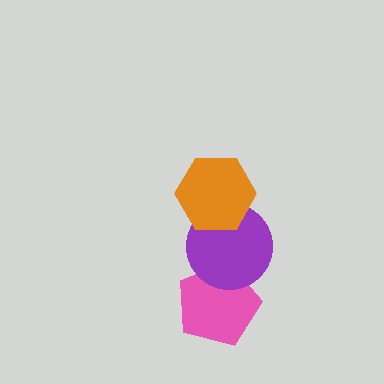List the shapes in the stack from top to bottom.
From top to bottom: the orange hexagon, the purple circle, the pink pentagon.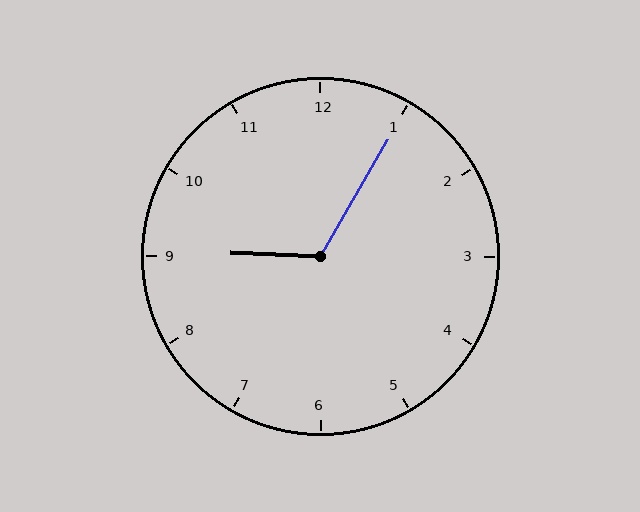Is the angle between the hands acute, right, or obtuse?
It is obtuse.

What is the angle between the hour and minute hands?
Approximately 118 degrees.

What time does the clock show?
9:05.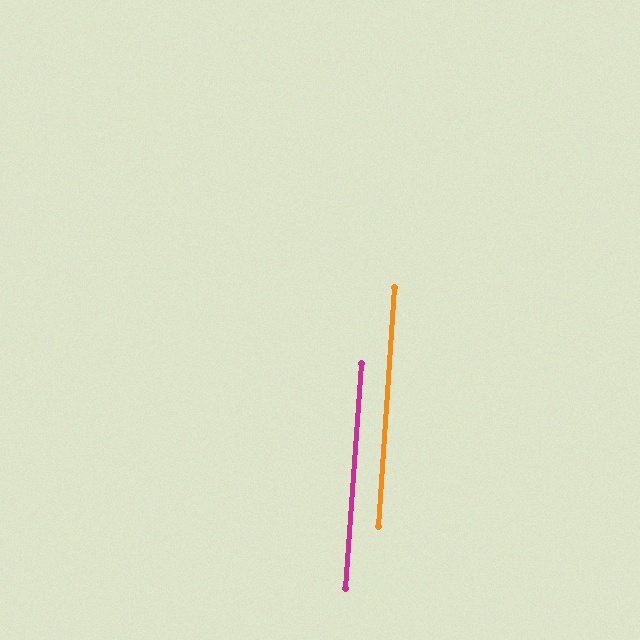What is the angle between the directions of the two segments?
Approximately 0 degrees.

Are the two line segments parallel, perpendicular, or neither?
Parallel — their directions differ by only 0.1°.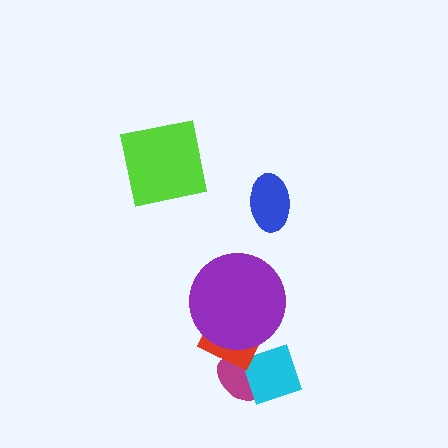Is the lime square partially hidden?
No, no other shape covers it.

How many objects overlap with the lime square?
0 objects overlap with the lime square.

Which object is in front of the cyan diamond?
The red rectangle is in front of the cyan diamond.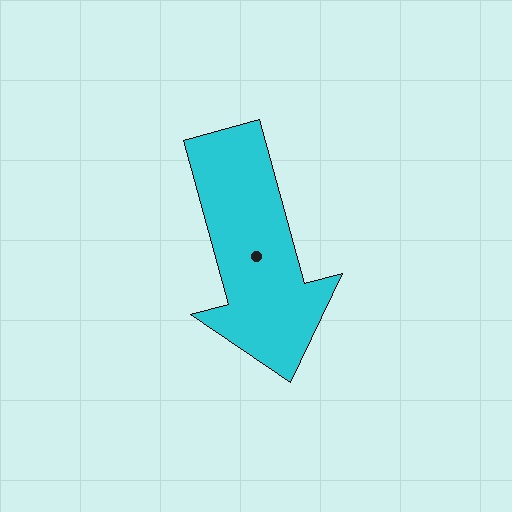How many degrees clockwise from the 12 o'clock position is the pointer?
Approximately 165 degrees.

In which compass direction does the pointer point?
South.